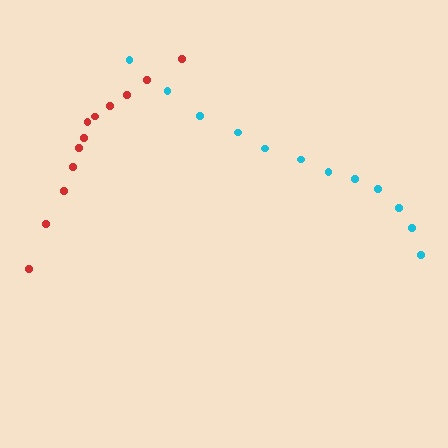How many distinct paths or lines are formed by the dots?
There are 2 distinct paths.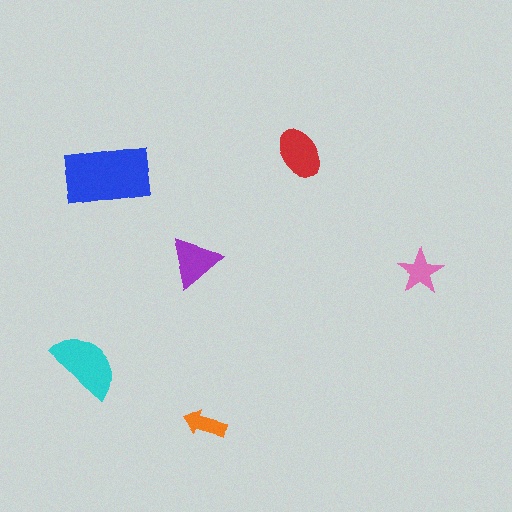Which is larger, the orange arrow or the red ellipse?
The red ellipse.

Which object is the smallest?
The orange arrow.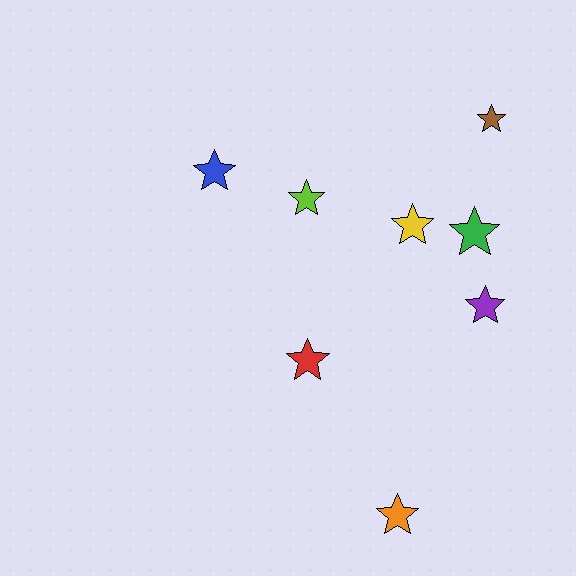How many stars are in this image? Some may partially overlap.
There are 8 stars.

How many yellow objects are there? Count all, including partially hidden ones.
There is 1 yellow object.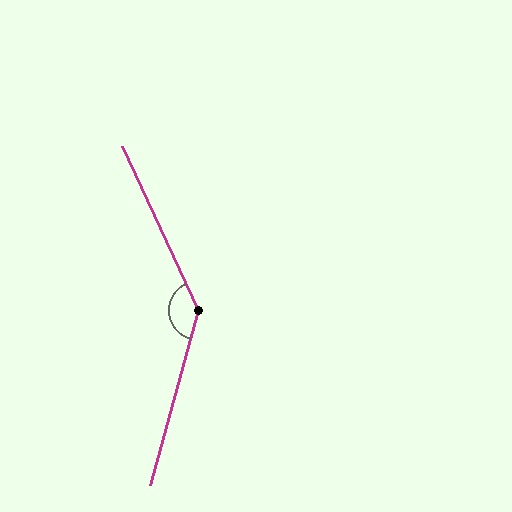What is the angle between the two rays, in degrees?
Approximately 140 degrees.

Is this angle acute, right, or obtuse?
It is obtuse.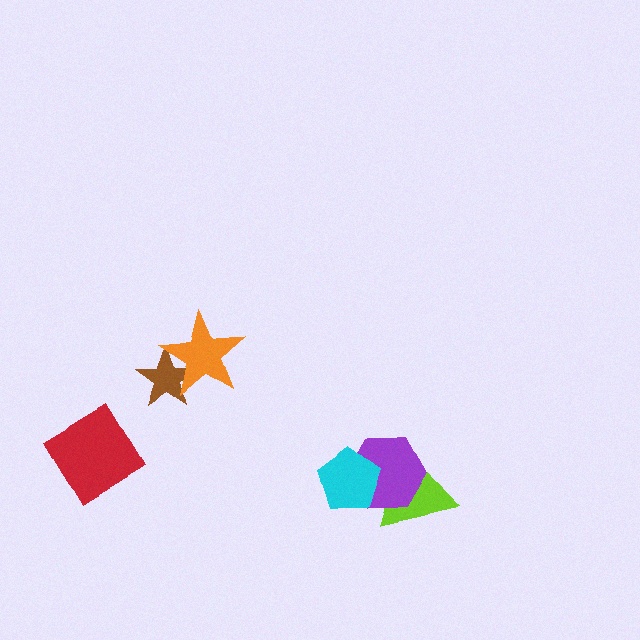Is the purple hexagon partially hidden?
Yes, it is partially covered by another shape.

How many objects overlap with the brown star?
1 object overlaps with the brown star.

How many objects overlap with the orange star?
1 object overlaps with the orange star.